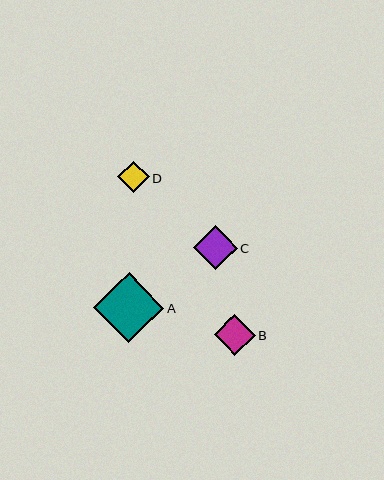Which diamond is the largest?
Diamond A is the largest with a size of approximately 70 pixels.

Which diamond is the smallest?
Diamond D is the smallest with a size of approximately 31 pixels.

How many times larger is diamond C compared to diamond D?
Diamond C is approximately 1.4 times the size of diamond D.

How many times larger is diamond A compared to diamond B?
Diamond A is approximately 1.7 times the size of diamond B.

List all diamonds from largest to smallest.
From largest to smallest: A, C, B, D.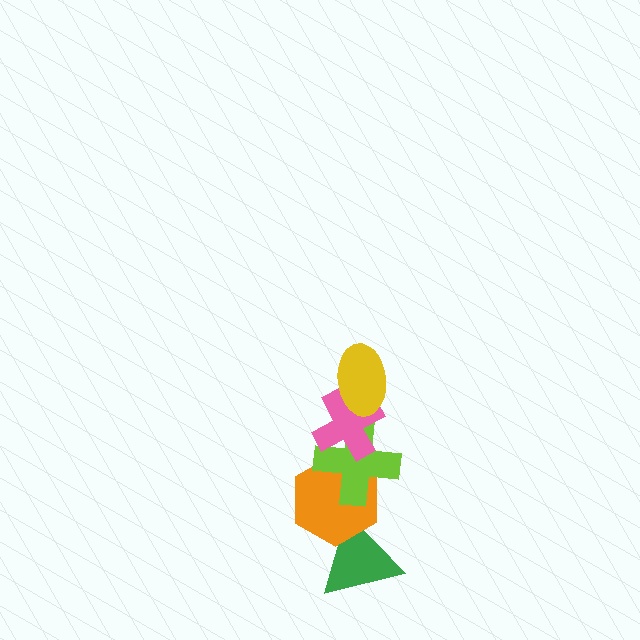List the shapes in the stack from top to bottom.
From top to bottom: the yellow ellipse, the pink cross, the lime cross, the orange hexagon, the green triangle.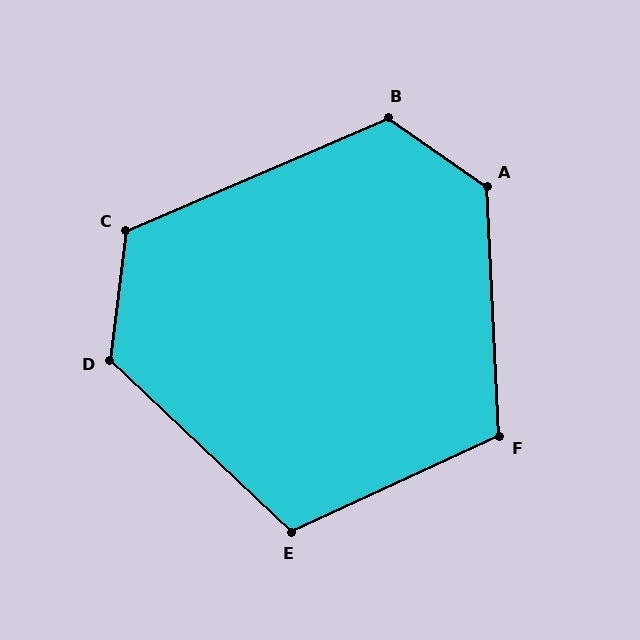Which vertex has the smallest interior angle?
F, at approximately 112 degrees.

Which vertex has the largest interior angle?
A, at approximately 128 degrees.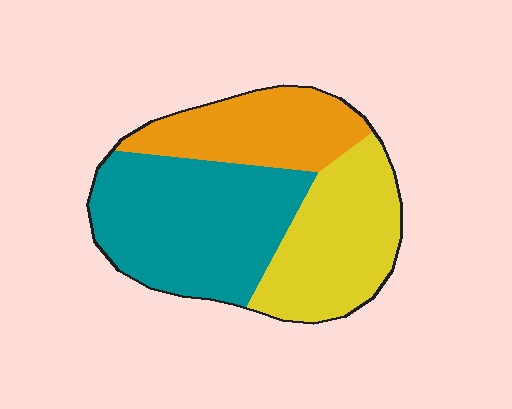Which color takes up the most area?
Teal, at roughly 45%.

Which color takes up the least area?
Orange, at roughly 25%.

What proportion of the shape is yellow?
Yellow covers about 30% of the shape.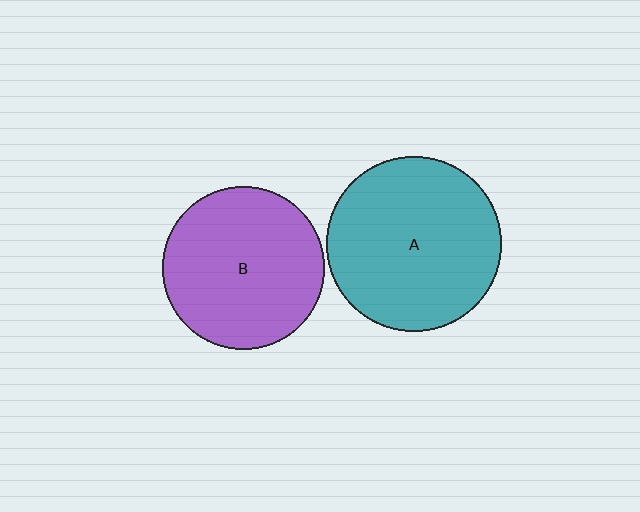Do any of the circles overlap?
No, none of the circles overlap.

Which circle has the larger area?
Circle A (teal).